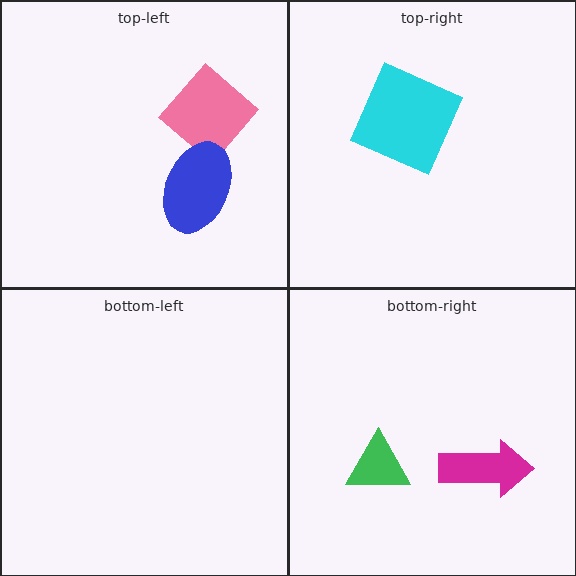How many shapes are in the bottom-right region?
2.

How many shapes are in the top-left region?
2.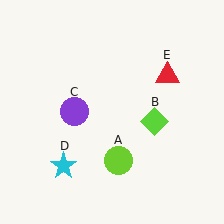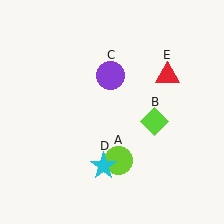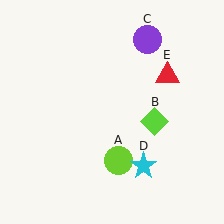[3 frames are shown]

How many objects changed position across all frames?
2 objects changed position: purple circle (object C), cyan star (object D).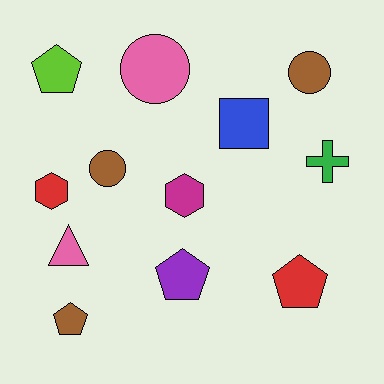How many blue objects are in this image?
There is 1 blue object.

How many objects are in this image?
There are 12 objects.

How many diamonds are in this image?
There are no diamonds.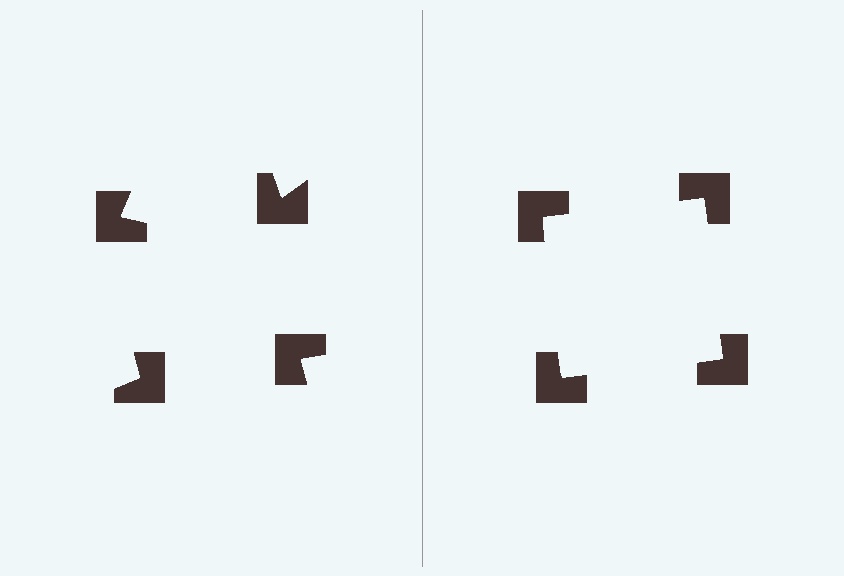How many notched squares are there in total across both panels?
8 — 4 on each side.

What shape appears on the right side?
An illusory square.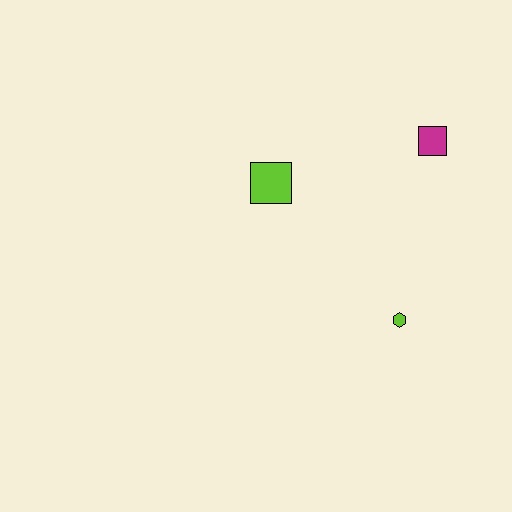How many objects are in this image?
There are 3 objects.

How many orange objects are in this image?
There are no orange objects.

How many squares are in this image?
There are 2 squares.